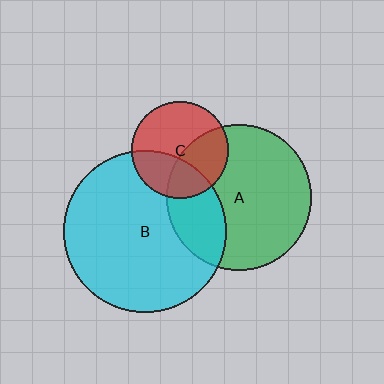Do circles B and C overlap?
Yes.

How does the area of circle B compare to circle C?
Approximately 2.8 times.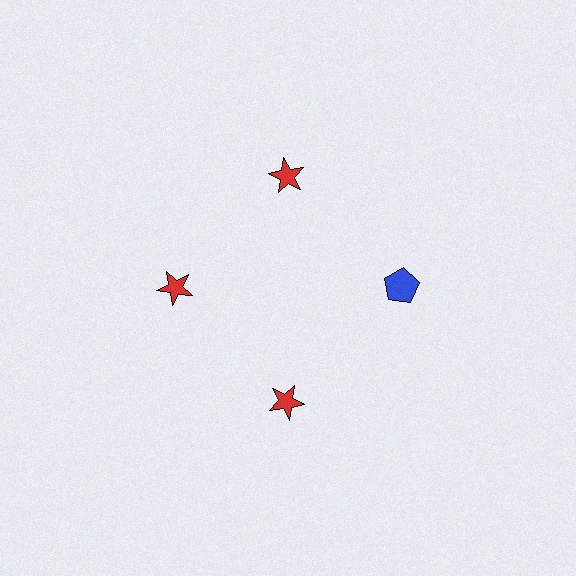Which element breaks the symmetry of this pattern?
The blue pentagon at roughly the 3 o'clock position breaks the symmetry. All other shapes are red stars.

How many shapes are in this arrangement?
There are 4 shapes arranged in a ring pattern.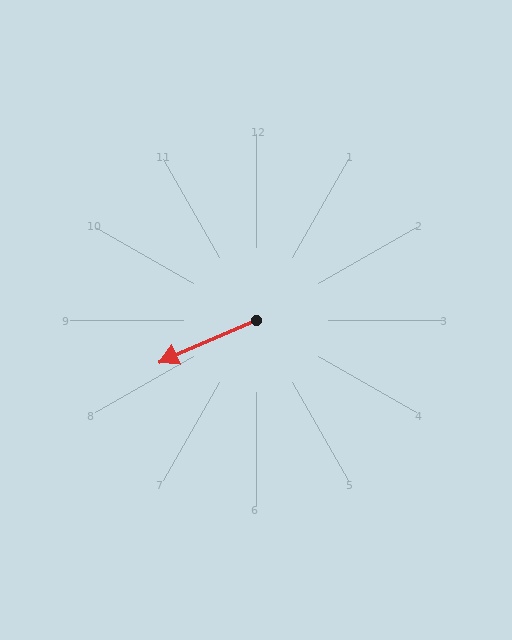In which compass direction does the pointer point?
Southwest.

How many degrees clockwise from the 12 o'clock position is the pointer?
Approximately 247 degrees.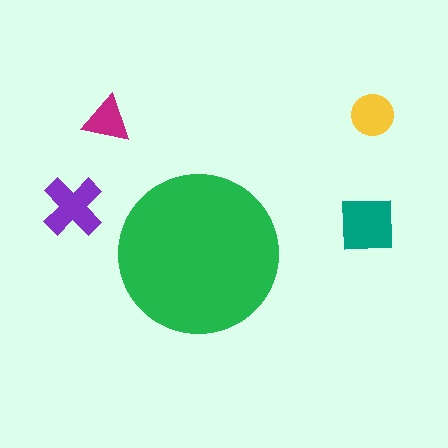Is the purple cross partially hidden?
No, the purple cross is fully visible.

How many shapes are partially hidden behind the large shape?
0 shapes are partially hidden.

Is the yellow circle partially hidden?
No, the yellow circle is fully visible.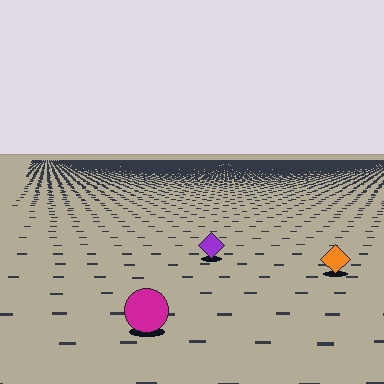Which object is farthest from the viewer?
The purple diamond is farthest from the viewer. It appears smaller and the ground texture around it is denser.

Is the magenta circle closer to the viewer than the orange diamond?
Yes. The magenta circle is closer — you can tell from the texture gradient: the ground texture is coarser near it.